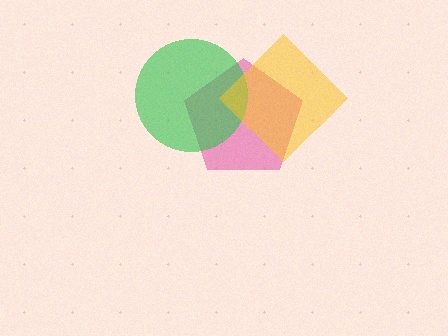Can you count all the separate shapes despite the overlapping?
Yes, there are 3 separate shapes.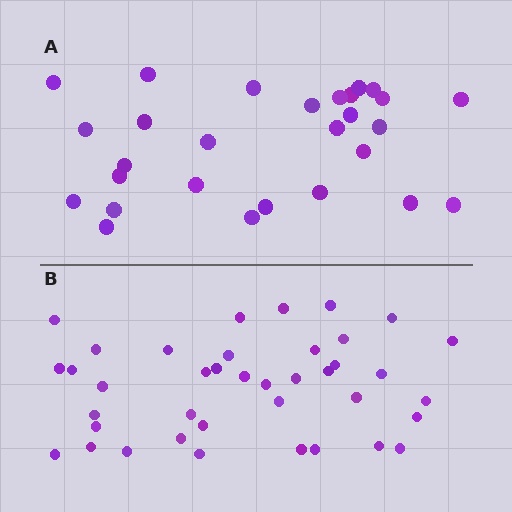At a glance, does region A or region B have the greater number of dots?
Region B (the bottom region) has more dots.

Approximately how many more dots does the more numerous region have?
Region B has roughly 12 or so more dots than region A.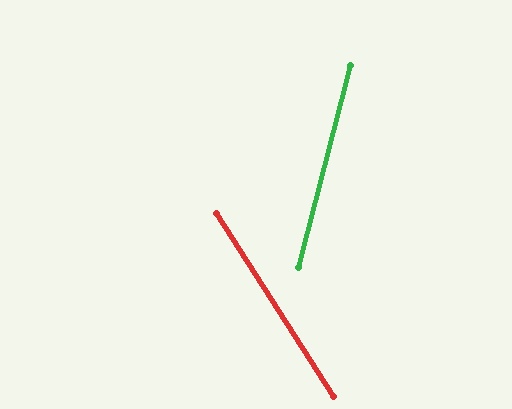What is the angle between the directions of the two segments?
Approximately 47 degrees.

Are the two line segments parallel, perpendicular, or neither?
Neither parallel nor perpendicular — they differ by about 47°.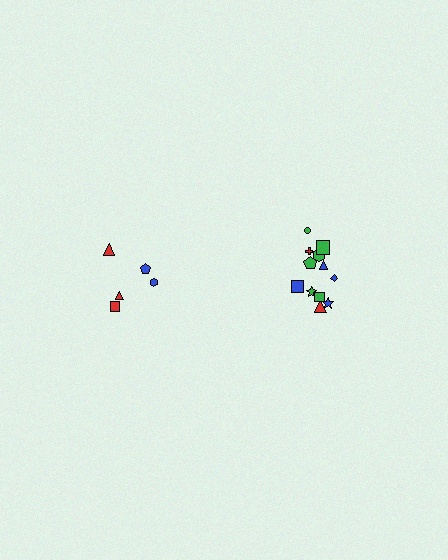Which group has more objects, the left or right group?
The right group.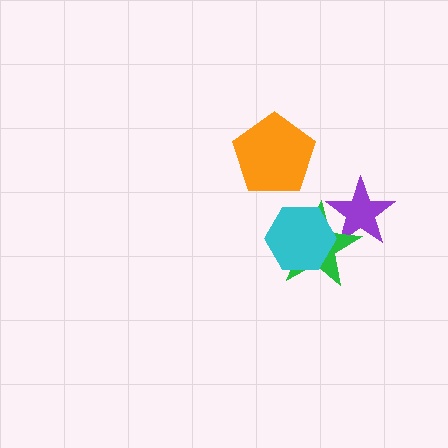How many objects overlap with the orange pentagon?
0 objects overlap with the orange pentagon.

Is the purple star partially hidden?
Yes, it is partially covered by another shape.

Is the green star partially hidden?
Yes, it is partially covered by another shape.